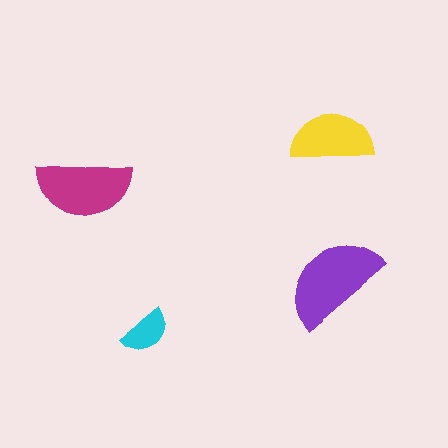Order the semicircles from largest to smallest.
the purple one, the magenta one, the yellow one, the cyan one.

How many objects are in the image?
There are 4 objects in the image.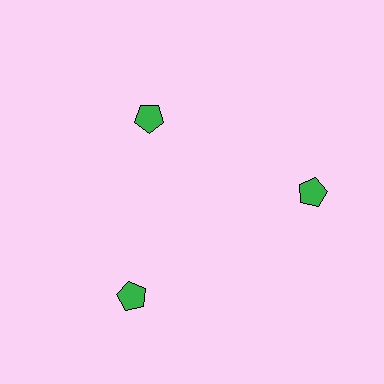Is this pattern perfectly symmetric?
No. The 3 green pentagons are arranged in a ring, but one element near the 11 o'clock position is pulled inward toward the center, breaking the 3-fold rotational symmetry.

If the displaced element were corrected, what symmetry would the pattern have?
It would have 3-fold rotational symmetry — the pattern would map onto itself every 120 degrees.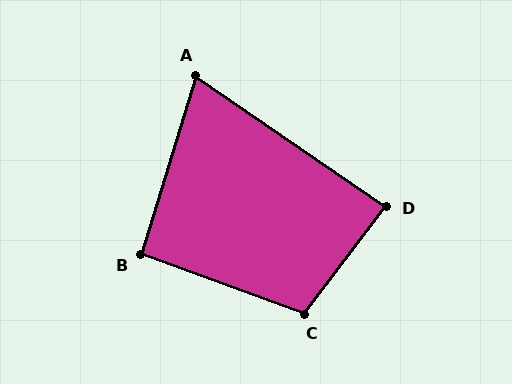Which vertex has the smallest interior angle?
A, at approximately 72 degrees.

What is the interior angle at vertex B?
Approximately 93 degrees (approximately right).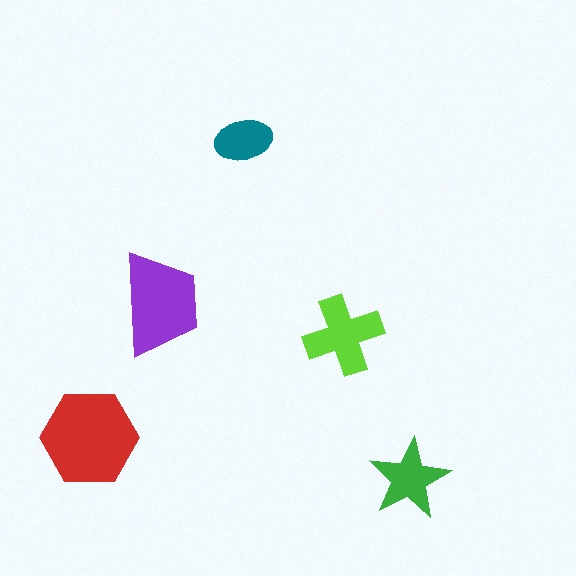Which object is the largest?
The red hexagon.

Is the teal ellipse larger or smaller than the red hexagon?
Smaller.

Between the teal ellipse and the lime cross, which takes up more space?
The lime cross.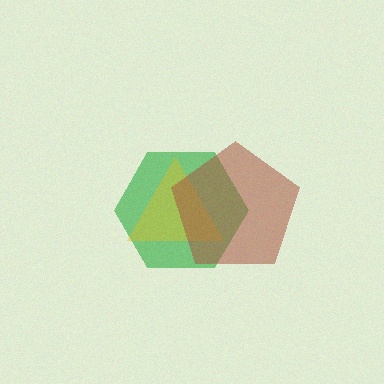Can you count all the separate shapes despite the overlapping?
Yes, there are 3 separate shapes.